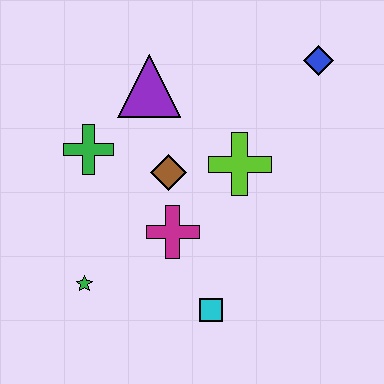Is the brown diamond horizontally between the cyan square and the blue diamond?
No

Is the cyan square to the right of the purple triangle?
Yes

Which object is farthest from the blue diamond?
The green star is farthest from the blue diamond.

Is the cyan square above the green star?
No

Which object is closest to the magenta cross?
The brown diamond is closest to the magenta cross.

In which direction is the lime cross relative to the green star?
The lime cross is to the right of the green star.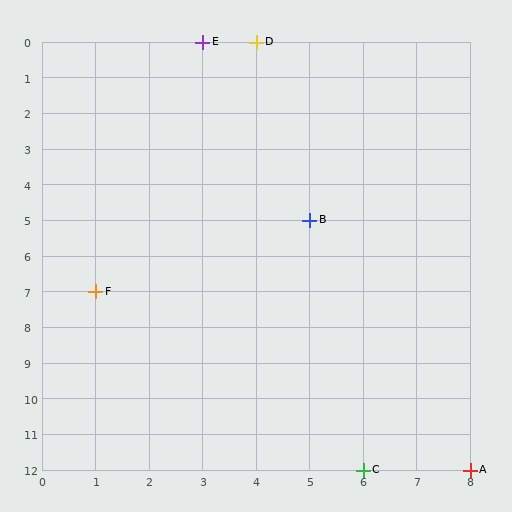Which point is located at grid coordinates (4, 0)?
Point D is at (4, 0).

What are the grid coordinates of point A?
Point A is at grid coordinates (8, 12).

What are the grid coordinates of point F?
Point F is at grid coordinates (1, 7).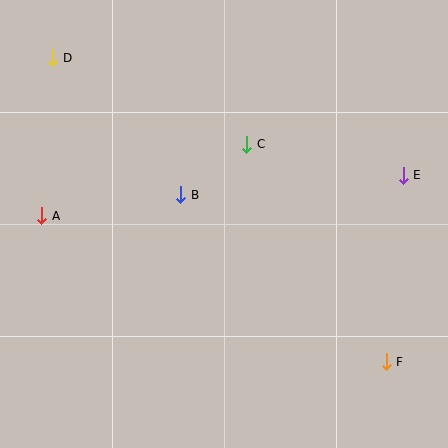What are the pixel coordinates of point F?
Point F is at (386, 362).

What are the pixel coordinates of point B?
Point B is at (181, 195).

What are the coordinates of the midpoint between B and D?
The midpoint between B and D is at (117, 126).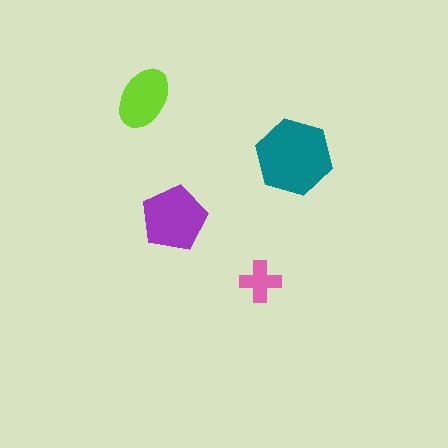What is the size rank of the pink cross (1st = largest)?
4th.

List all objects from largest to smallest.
The teal hexagon, the purple pentagon, the lime ellipse, the pink cross.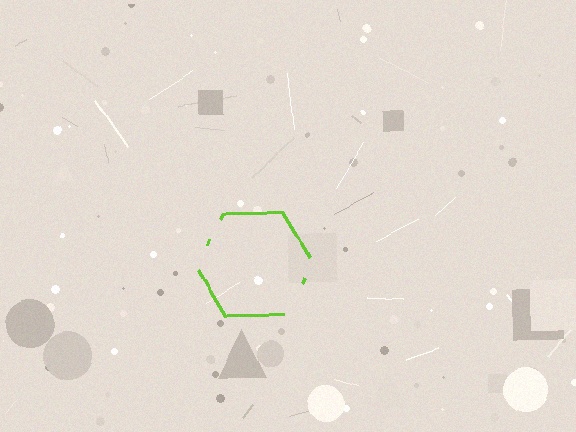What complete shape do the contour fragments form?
The contour fragments form a hexagon.